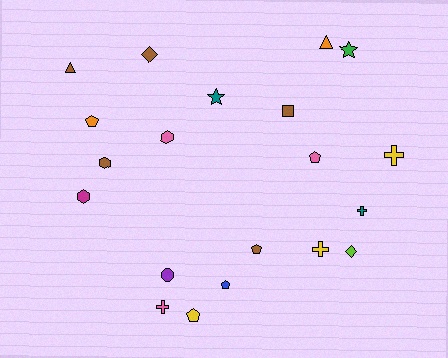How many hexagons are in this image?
There are 3 hexagons.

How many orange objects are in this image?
There are 2 orange objects.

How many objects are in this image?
There are 20 objects.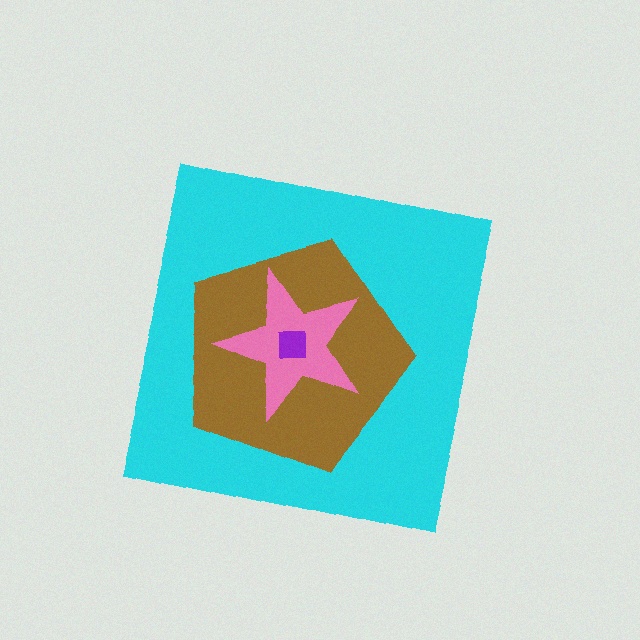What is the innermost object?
The purple square.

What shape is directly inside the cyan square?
The brown pentagon.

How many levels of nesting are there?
4.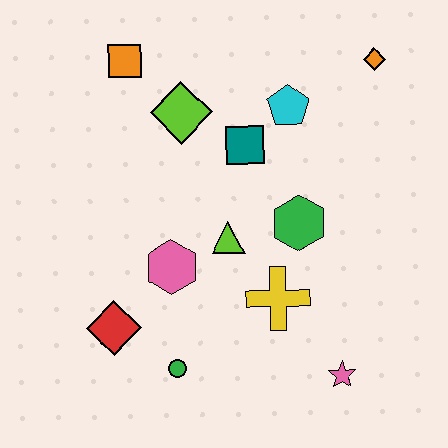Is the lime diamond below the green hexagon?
No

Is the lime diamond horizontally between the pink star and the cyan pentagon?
No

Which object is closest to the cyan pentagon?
The teal square is closest to the cyan pentagon.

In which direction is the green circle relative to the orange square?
The green circle is below the orange square.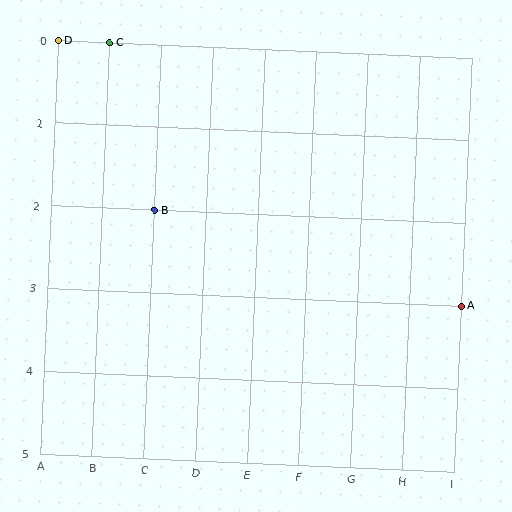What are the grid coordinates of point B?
Point B is at grid coordinates (C, 2).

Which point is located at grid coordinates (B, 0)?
Point C is at (B, 0).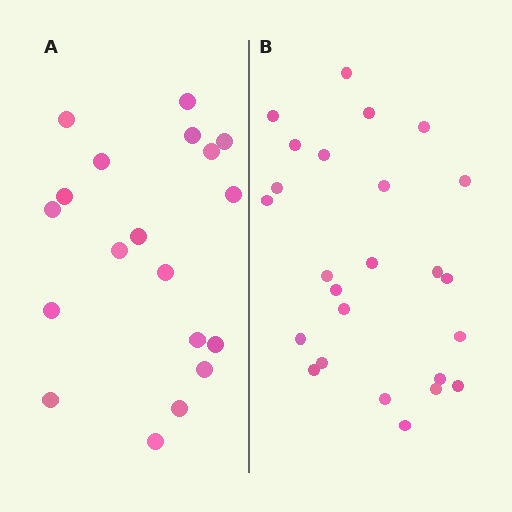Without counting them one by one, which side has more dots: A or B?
Region B (the right region) has more dots.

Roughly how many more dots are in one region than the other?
Region B has about 6 more dots than region A.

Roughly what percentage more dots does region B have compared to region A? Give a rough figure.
About 30% more.